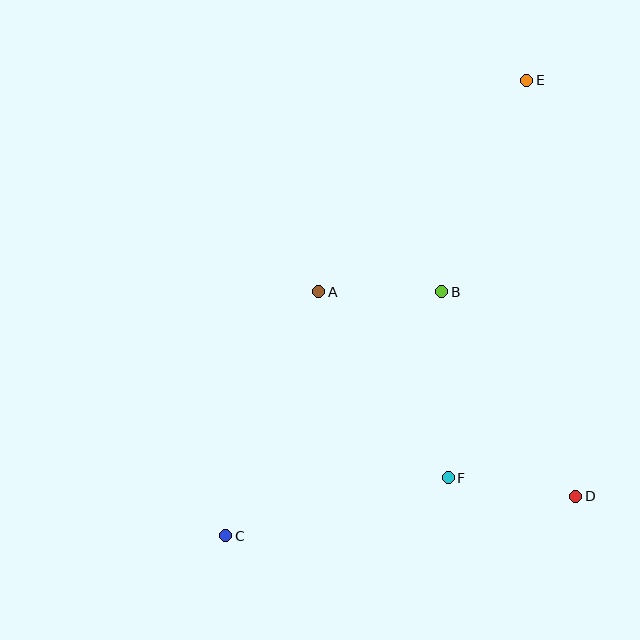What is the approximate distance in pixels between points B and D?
The distance between B and D is approximately 244 pixels.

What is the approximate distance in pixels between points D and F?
The distance between D and F is approximately 129 pixels.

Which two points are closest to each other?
Points A and B are closest to each other.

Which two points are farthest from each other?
Points C and E are farthest from each other.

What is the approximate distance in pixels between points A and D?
The distance between A and D is approximately 328 pixels.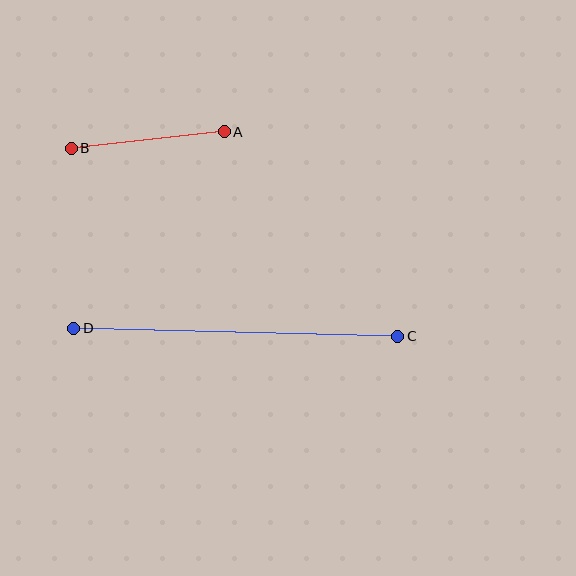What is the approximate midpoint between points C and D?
The midpoint is at approximately (236, 332) pixels.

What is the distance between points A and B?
The distance is approximately 154 pixels.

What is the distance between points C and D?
The distance is approximately 324 pixels.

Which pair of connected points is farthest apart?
Points C and D are farthest apart.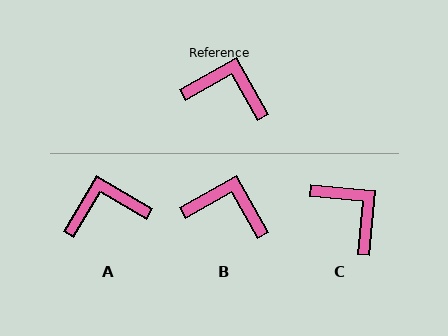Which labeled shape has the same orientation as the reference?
B.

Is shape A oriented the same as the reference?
No, it is off by about 30 degrees.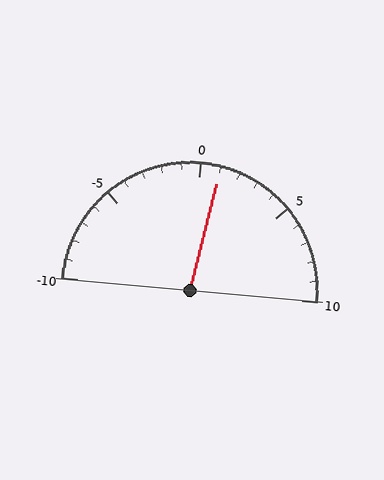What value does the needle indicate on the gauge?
The needle indicates approximately 1.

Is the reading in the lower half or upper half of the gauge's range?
The reading is in the upper half of the range (-10 to 10).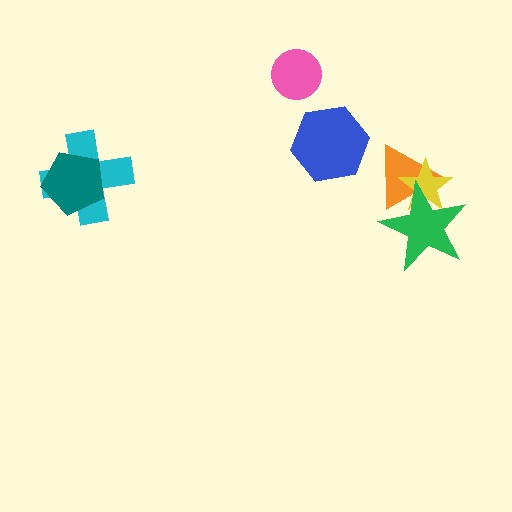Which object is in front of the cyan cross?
The teal pentagon is in front of the cyan cross.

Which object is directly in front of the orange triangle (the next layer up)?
The yellow star is directly in front of the orange triangle.